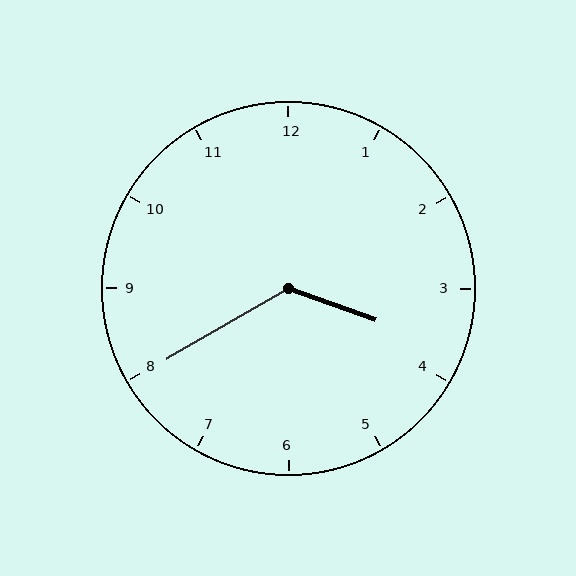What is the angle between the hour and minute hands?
Approximately 130 degrees.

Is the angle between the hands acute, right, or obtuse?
It is obtuse.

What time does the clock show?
3:40.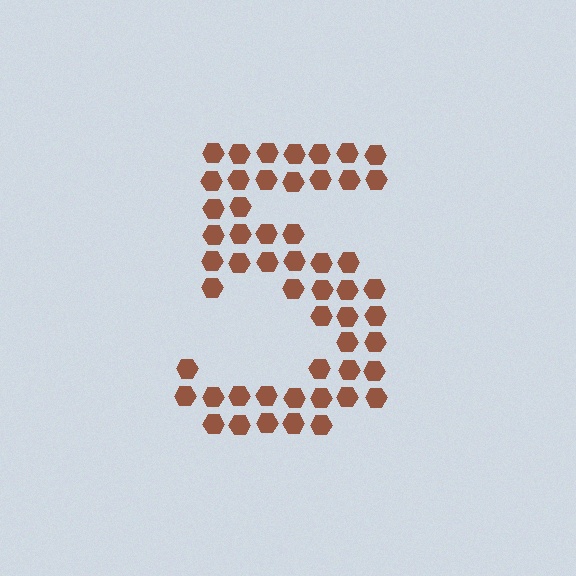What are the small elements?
The small elements are hexagons.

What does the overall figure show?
The overall figure shows the digit 5.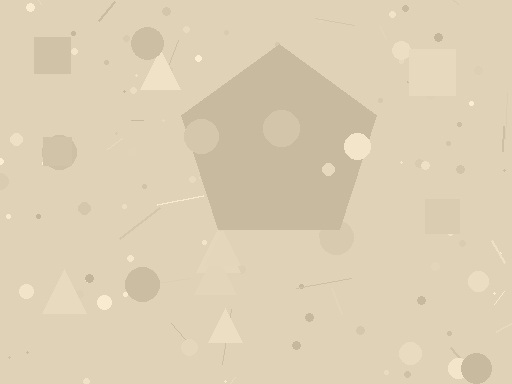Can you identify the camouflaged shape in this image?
The camouflaged shape is a pentagon.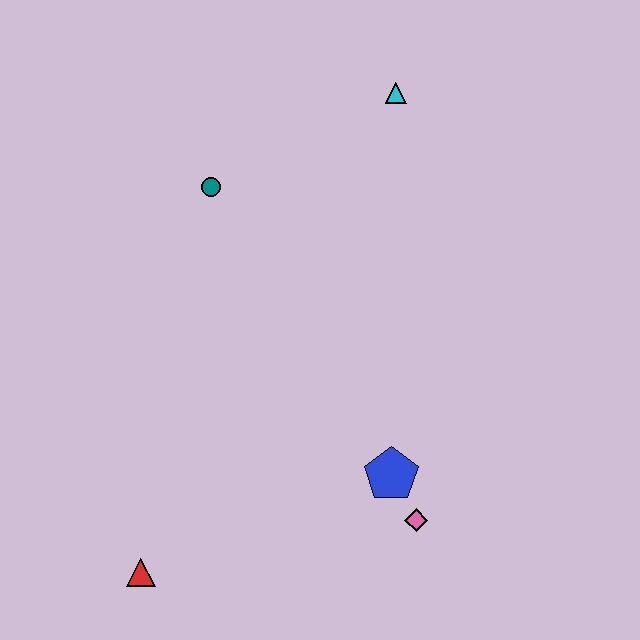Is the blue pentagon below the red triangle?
No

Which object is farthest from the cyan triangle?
The red triangle is farthest from the cyan triangle.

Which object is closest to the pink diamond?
The blue pentagon is closest to the pink diamond.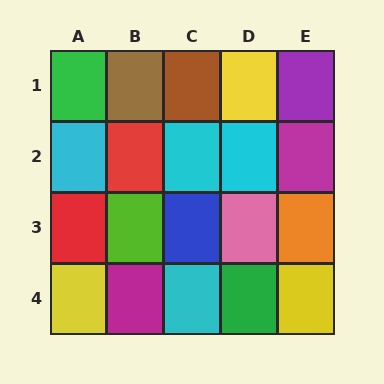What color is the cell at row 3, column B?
Lime.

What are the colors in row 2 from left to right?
Cyan, red, cyan, cyan, magenta.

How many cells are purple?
1 cell is purple.